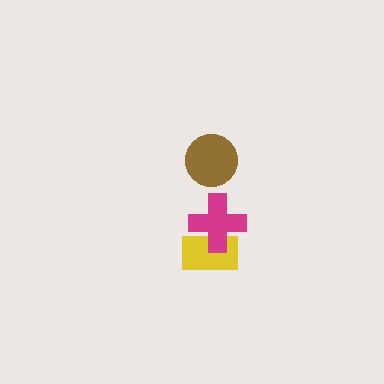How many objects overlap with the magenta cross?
1 object overlaps with the magenta cross.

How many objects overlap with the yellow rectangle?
1 object overlaps with the yellow rectangle.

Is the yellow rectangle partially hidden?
Yes, it is partially covered by another shape.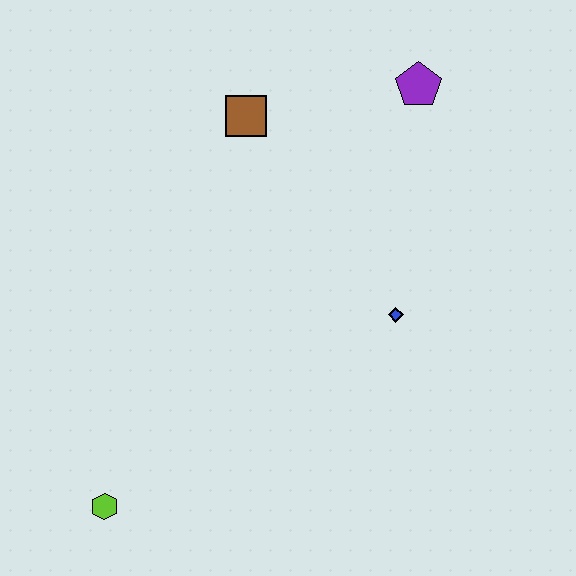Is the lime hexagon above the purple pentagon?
No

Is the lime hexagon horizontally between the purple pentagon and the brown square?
No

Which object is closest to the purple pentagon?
The brown square is closest to the purple pentagon.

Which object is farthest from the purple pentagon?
The lime hexagon is farthest from the purple pentagon.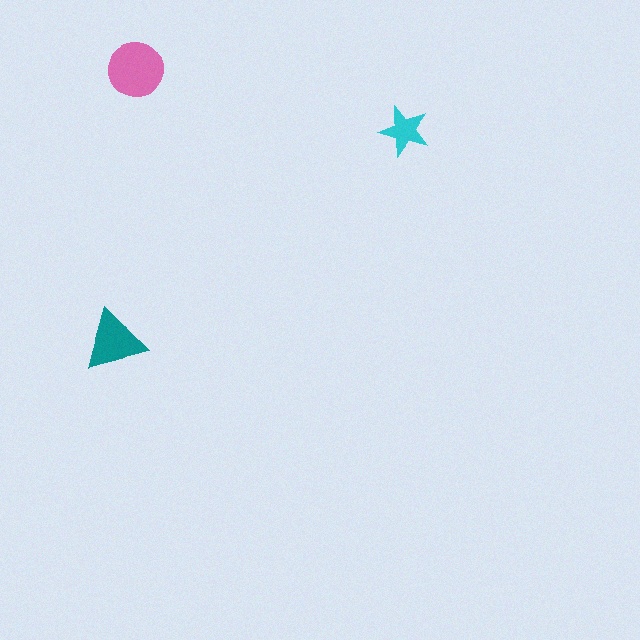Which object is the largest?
The pink circle.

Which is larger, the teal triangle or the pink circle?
The pink circle.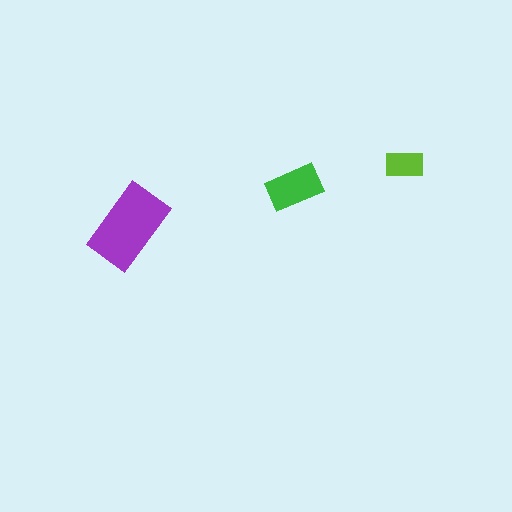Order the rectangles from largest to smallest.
the purple one, the green one, the lime one.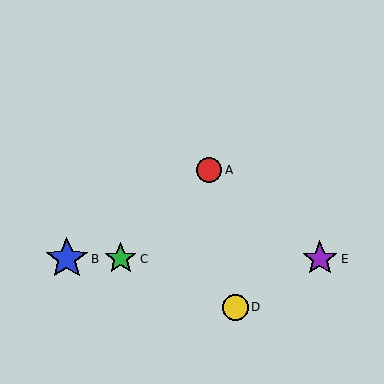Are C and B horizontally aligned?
Yes, both are at y≈259.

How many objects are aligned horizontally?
3 objects (B, C, E) are aligned horizontally.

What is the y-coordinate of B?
Object B is at y≈259.